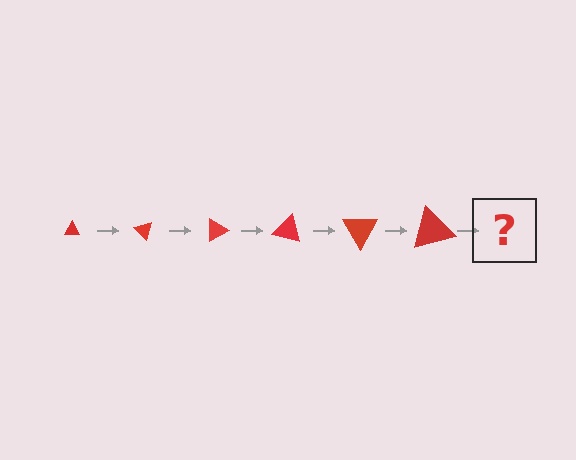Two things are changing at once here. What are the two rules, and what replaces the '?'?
The two rules are that the triangle grows larger each step and it rotates 45 degrees each step. The '?' should be a triangle, larger than the previous one and rotated 270 degrees from the start.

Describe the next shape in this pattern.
It should be a triangle, larger than the previous one and rotated 270 degrees from the start.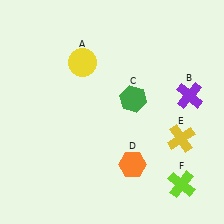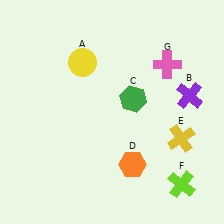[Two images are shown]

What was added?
A pink cross (G) was added in Image 2.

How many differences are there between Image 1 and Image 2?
There is 1 difference between the two images.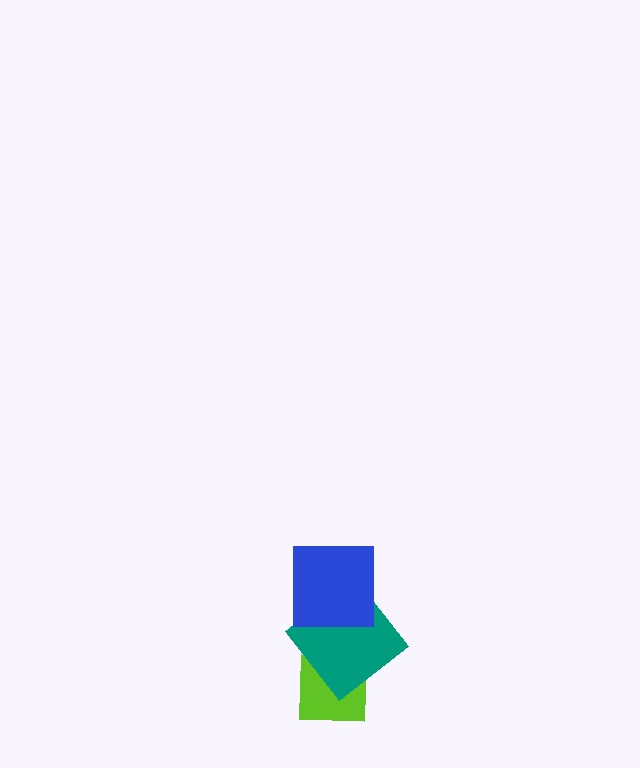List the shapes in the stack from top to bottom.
From top to bottom: the blue square, the teal diamond, the lime square.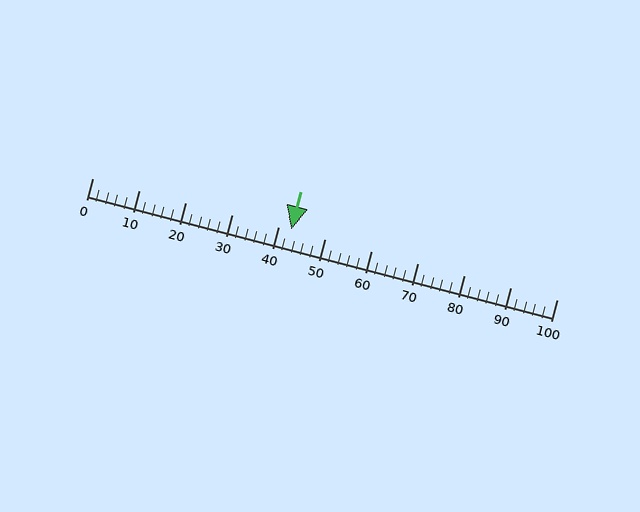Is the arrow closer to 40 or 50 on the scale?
The arrow is closer to 40.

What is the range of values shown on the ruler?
The ruler shows values from 0 to 100.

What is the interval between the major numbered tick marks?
The major tick marks are spaced 10 units apart.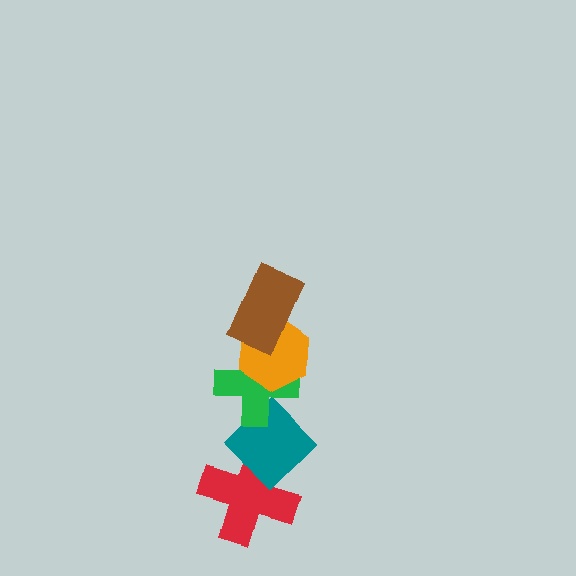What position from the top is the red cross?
The red cross is 5th from the top.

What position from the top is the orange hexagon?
The orange hexagon is 2nd from the top.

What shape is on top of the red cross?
The teal diamond is on top of the red cross.